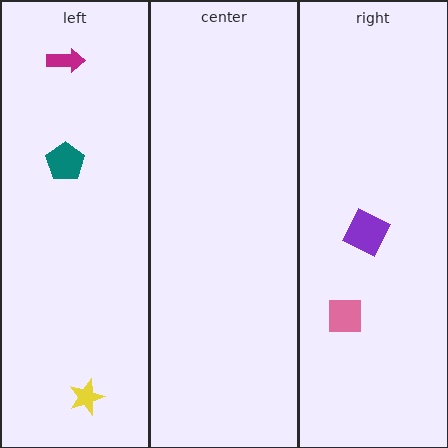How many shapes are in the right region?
2.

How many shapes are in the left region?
3.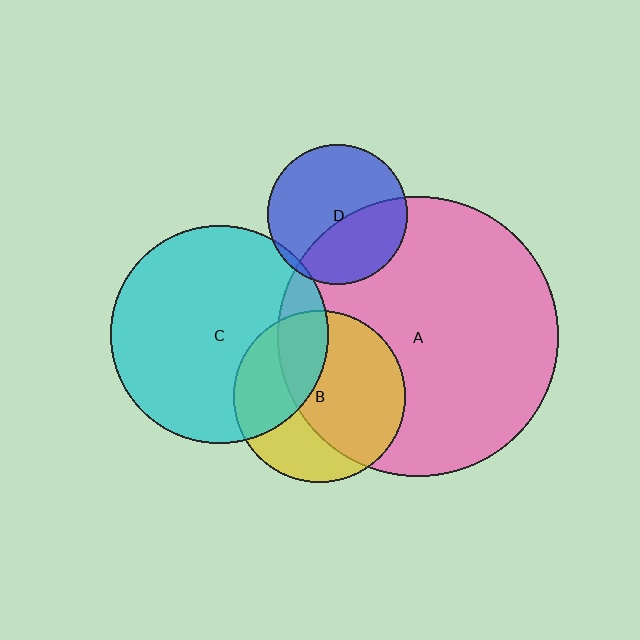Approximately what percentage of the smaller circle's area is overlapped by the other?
Approximately 60%.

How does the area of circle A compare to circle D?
Approximately 4.0 times.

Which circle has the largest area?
Circle A (pink).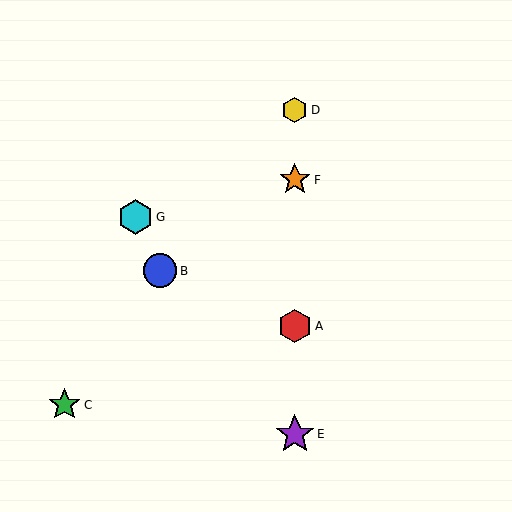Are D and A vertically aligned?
Yes, both are at x≈295.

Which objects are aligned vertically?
Objects A, D, E, F are aligned vertically.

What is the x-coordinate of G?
Object G is at x≈135.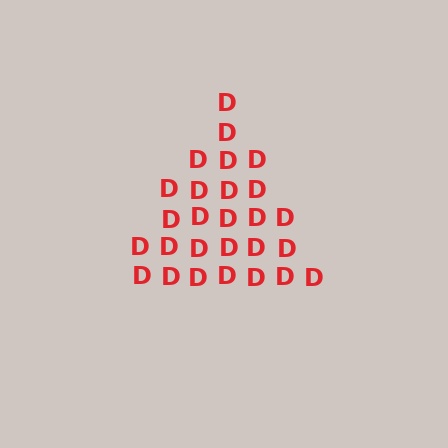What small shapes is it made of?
It is made of small letter D's.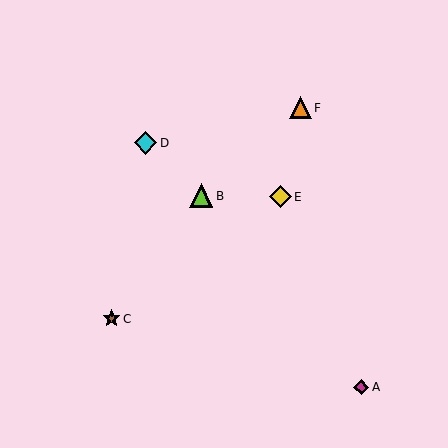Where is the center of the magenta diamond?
The center of the magenta diamond is at (361, 387).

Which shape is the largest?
The lime triangle (labeled B) is the largest.